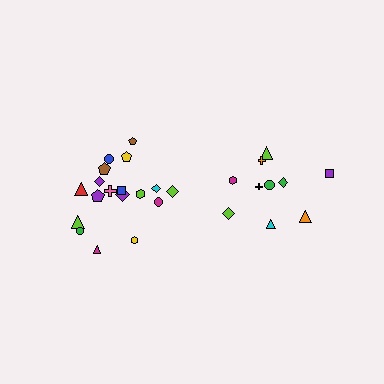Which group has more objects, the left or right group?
The left group.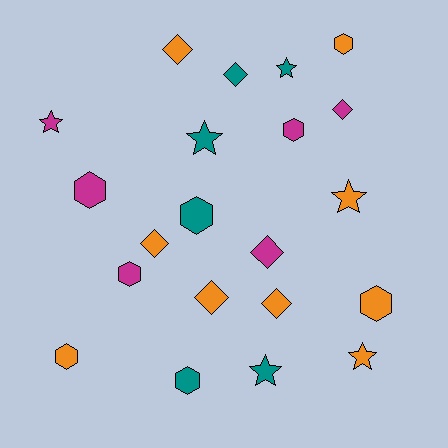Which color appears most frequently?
Orange, with 9 objects.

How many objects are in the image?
There are 21 objects.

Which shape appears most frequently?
Hexagon, with 8 objects.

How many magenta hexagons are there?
There are 3 magenta hexagons.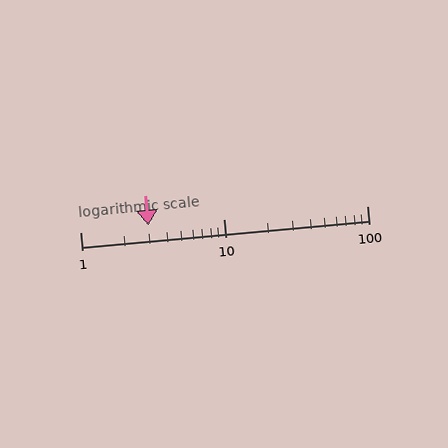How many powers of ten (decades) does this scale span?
The scale spans 2 decades, from 1 to 100.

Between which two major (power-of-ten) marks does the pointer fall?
The pointer is between 1 and 10.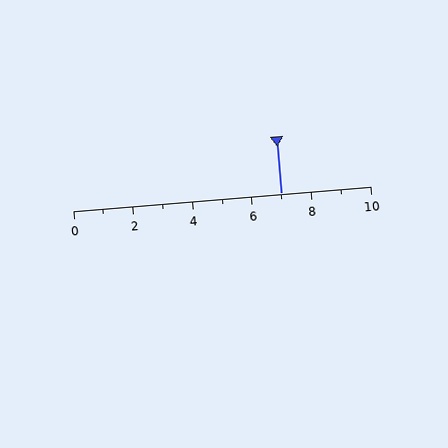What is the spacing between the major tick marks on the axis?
The major ticks are spaced 2 apart.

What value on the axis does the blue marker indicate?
The marker indicates approximately 7.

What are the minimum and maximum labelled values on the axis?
The axis runs from 0 to 10.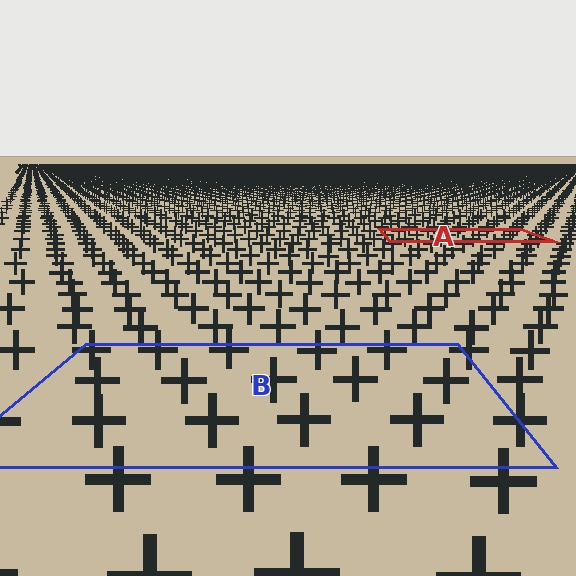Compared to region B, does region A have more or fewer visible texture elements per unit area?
Region A has more texture elements per unit area — they are packed more densely because it is farther away.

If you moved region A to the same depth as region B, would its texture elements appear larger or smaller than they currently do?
They would appear larger. At a closer depth, the same texture elements are projected at a bigger on-screen size.